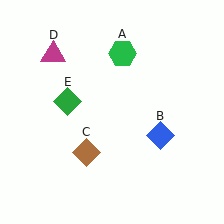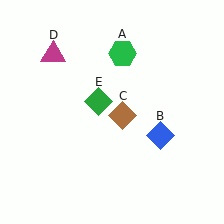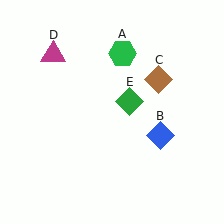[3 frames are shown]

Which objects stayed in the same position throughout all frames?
Green hexagon (object A) and blue diamond (object B) and magenta triangle (object D) remained stationary.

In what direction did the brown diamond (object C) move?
The brown diamond (object C) moved up and to the right.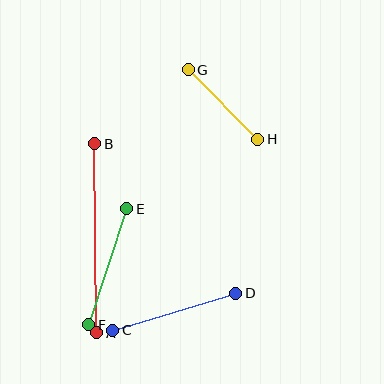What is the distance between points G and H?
The distance is approximately 98 pixels.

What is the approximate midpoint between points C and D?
The midpoint is at approximately (174, 312) pixels.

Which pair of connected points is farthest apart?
Points A and B are farthest apart.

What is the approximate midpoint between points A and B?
The midpoint is at approximately (96, 238) pixels.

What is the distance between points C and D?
The distance is approximately 129 pixels.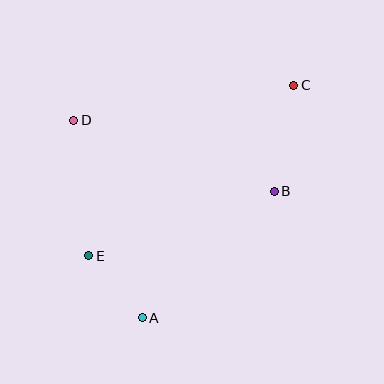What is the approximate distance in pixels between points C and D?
The distance between C and D is approximately 223 pixels.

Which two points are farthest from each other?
Points A and C are farthest from each other.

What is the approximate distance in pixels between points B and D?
The distance between B and D is approximately 213 pixels.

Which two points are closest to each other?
Points A and E are closest to each other.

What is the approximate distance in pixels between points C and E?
The distance between C and E is approximately 267 pixels.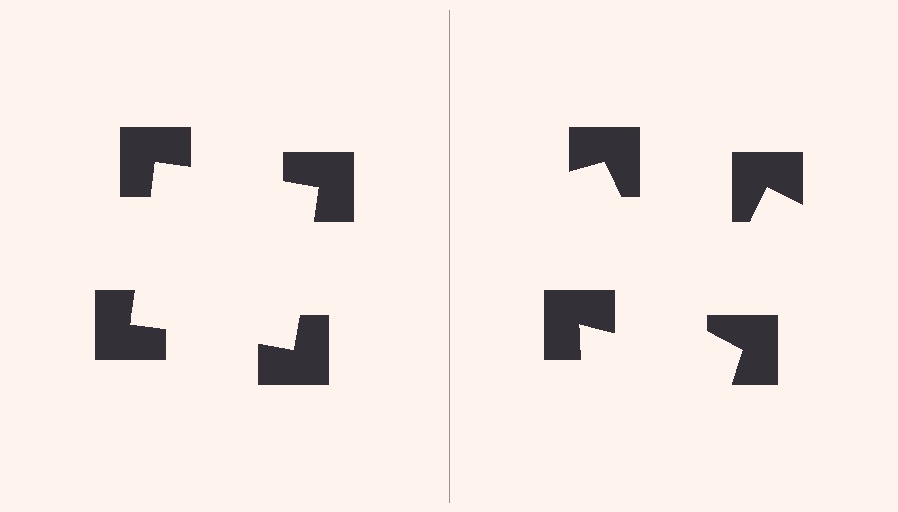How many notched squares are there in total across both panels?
8 — 4 on each side.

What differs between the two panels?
The notched squares are positioned identically on both sides; only the wedge orientations differ. On the left they align to a square; on the right they are misaligned.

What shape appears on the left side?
An illusory square.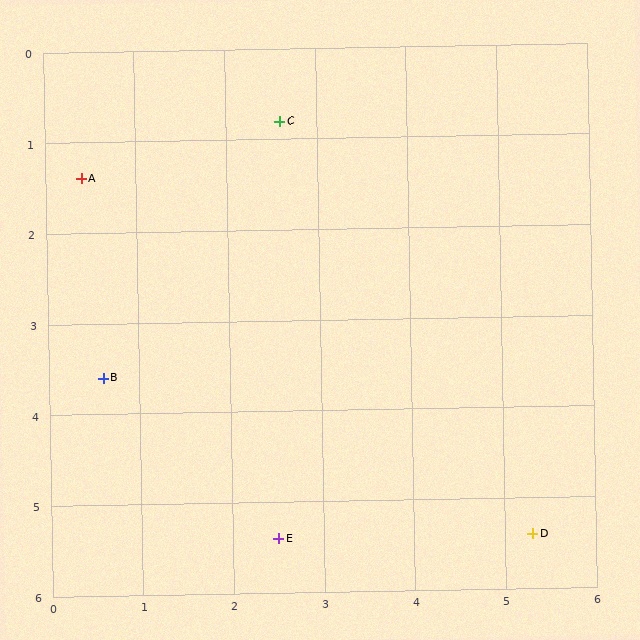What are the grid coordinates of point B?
Point B is at approximately (0.6, 3.6).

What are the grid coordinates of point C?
Point C is at approximately (2.6, 0.8).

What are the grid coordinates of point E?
Point E is at approximately (2.5, 5.4).